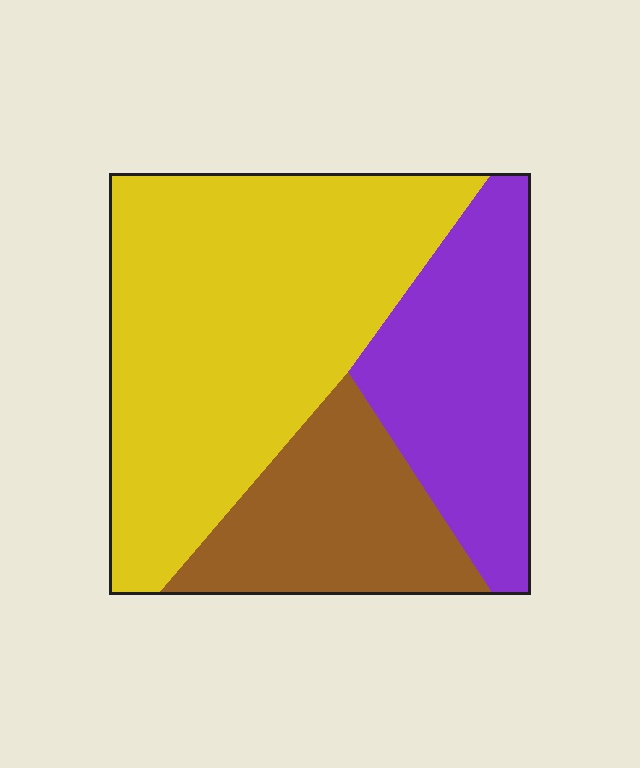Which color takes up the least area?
Brown, at roughly 20%.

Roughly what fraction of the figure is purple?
Purple takes up about one quarter (1/4) of the figure.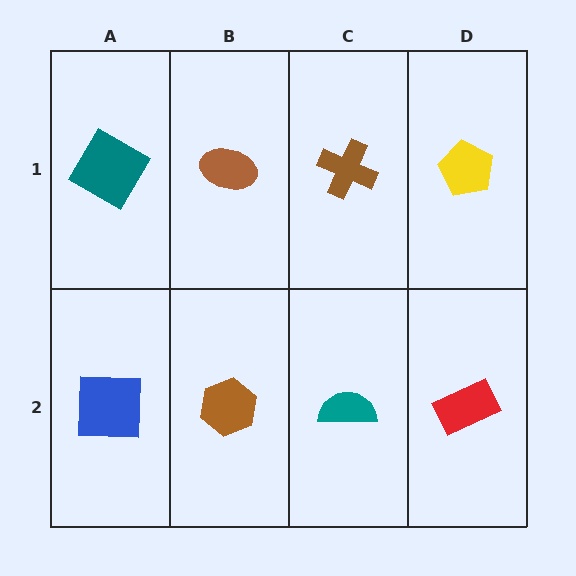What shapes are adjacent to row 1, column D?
A red rectangle (row 2, column D), a brown cross (row 1, column C).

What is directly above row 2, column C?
A brown cross.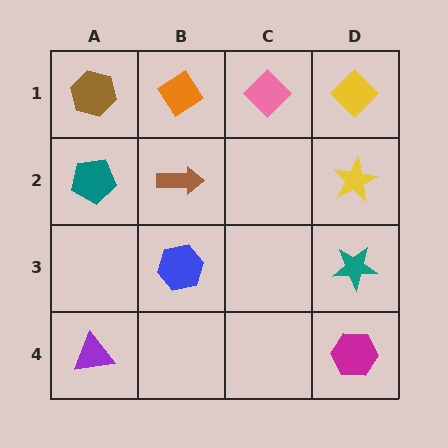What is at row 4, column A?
A purple triangle.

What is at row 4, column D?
A magenta hexagon.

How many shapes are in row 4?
2 shapes.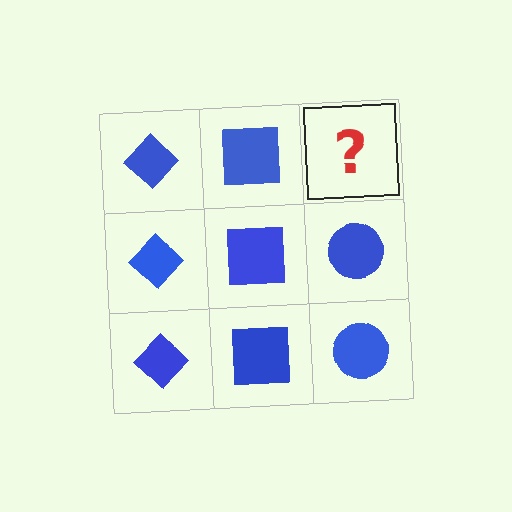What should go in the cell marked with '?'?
The missing cell should contain a blue circle.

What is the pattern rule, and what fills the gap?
The rule is that each column has a consistent shape. The gap should be filled with a blue circle.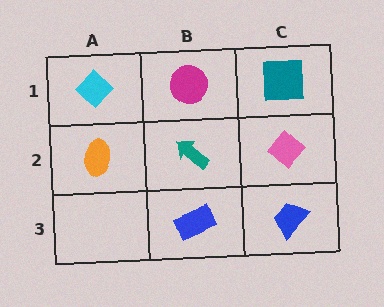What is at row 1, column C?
A teal square.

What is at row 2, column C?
A pink diamond.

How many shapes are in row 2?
3 shapes.